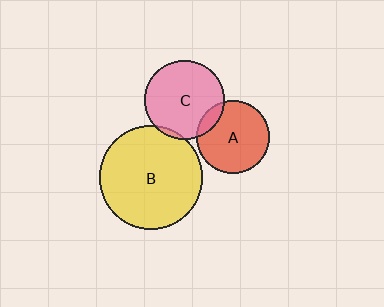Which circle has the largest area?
Circle B (yellow).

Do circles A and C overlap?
Yes.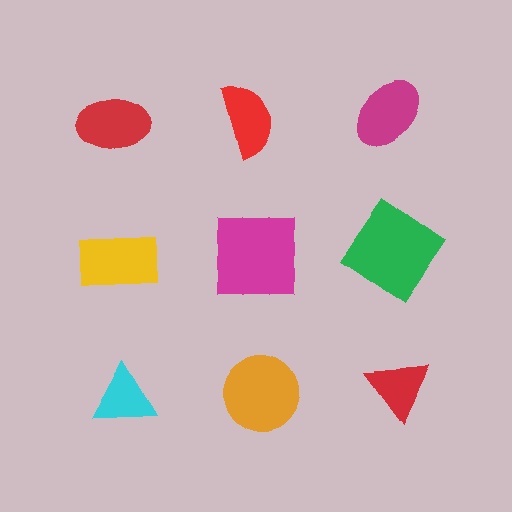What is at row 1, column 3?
A magenta ellipse.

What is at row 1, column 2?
A red semicircle.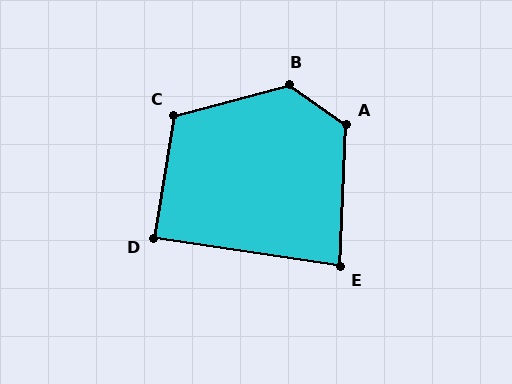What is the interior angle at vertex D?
Approximately 89 degrees (approximately right).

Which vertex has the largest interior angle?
B, at approximately 130 degrees.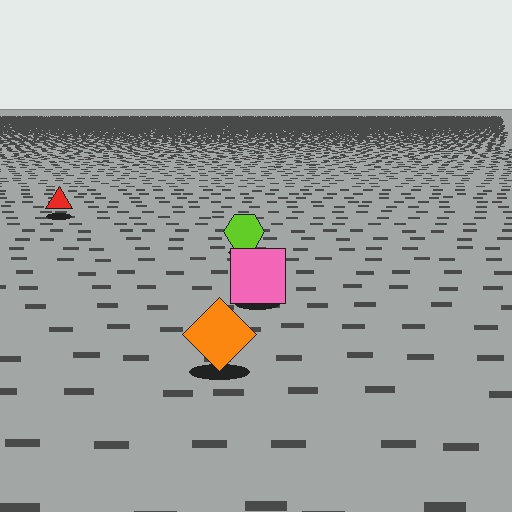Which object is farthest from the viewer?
The red triangle is farthest from the viewer. It appears smaller and the ground texture around it is denser.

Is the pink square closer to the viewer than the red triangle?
Yes. The pink square is closer — you can tell from the texture gradient: the ground texture is coarser near it.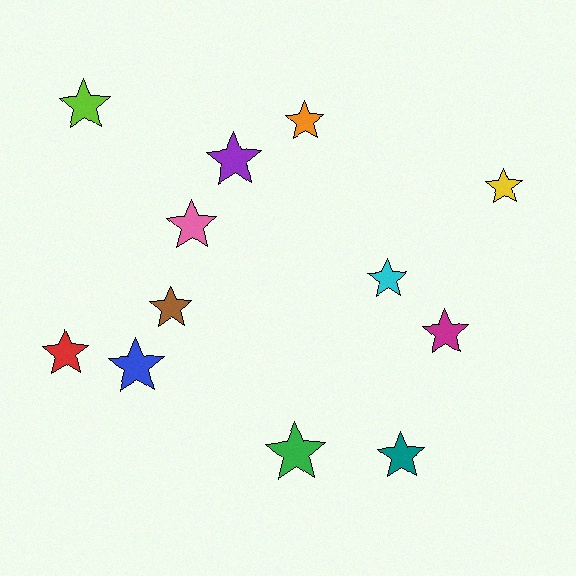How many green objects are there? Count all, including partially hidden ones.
There is 1 green object.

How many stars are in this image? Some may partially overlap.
There are 12 stars.